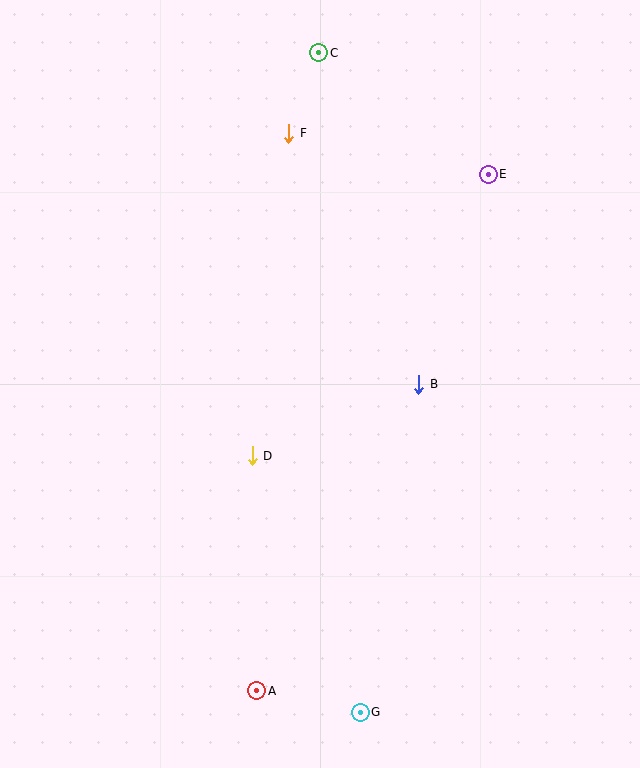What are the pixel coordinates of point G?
Point G is at (360, 712).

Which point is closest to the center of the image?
Point D at (252, 456) is closest to the center.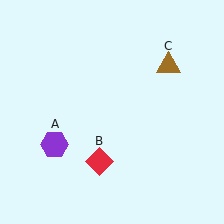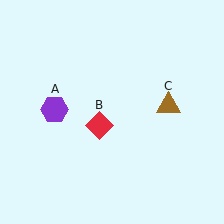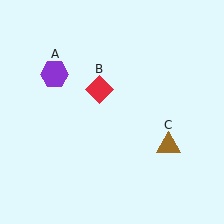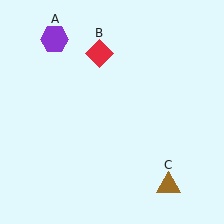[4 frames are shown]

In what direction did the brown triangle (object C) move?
The brown triangle (object C) moved down.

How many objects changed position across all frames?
3 objects changed position: purple hexagon (object A), red diamond (object B), brown triangle (object C).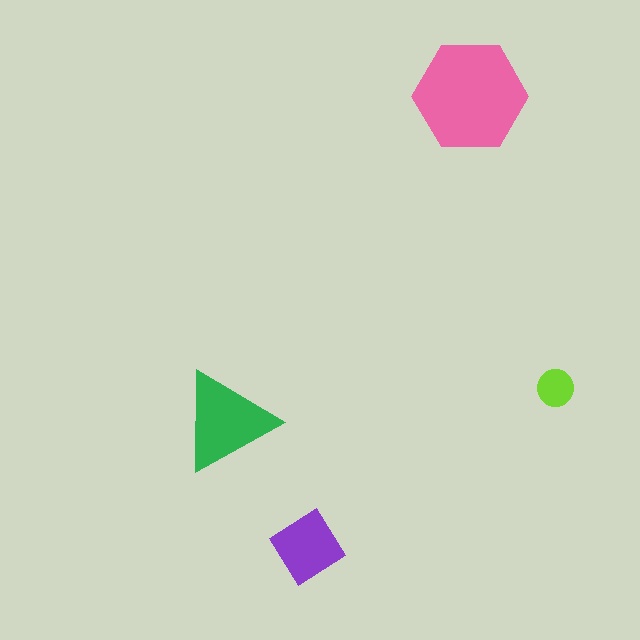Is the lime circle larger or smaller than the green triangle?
Smaller.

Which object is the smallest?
The lime circle.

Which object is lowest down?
The purple diamond is bottommost.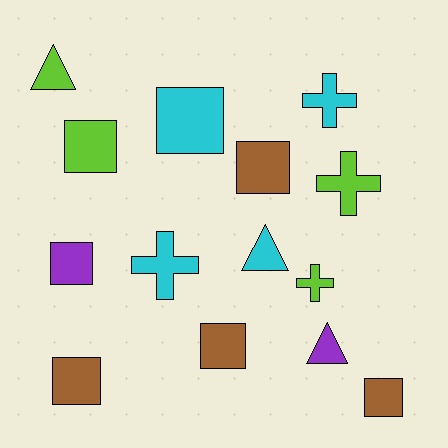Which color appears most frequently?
Cyan, with 4 objects.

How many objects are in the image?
There are 14 objects.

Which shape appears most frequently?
Square, with 7 objects.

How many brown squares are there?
There are 4 brown squares.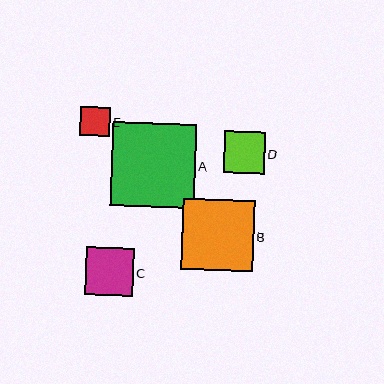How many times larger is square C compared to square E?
Square C is approximately 1.6 times the size of square E.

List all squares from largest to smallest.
From largest to smallest: A, B, C, D, E.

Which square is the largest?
Square A is the largest with a size of approximately 83 pixels.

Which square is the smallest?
Square E is the smallest with a size of approximately 29 pixels.